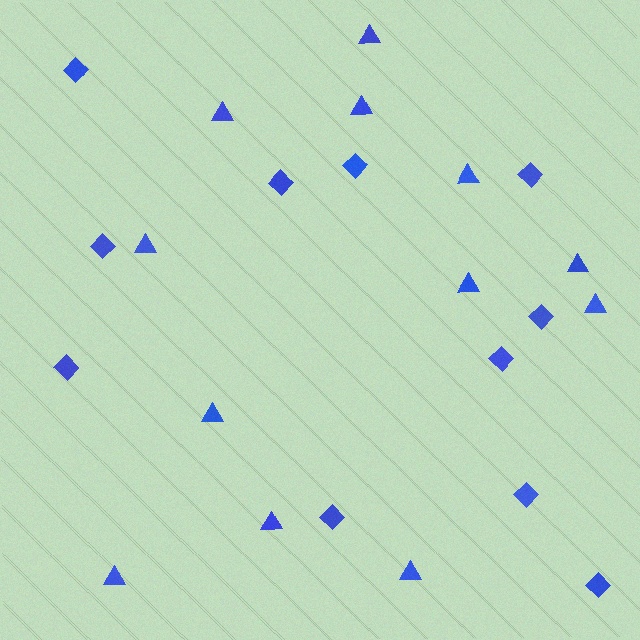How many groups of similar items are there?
There are 2 groups: one group of diamonds (11) and one group of triangles (12).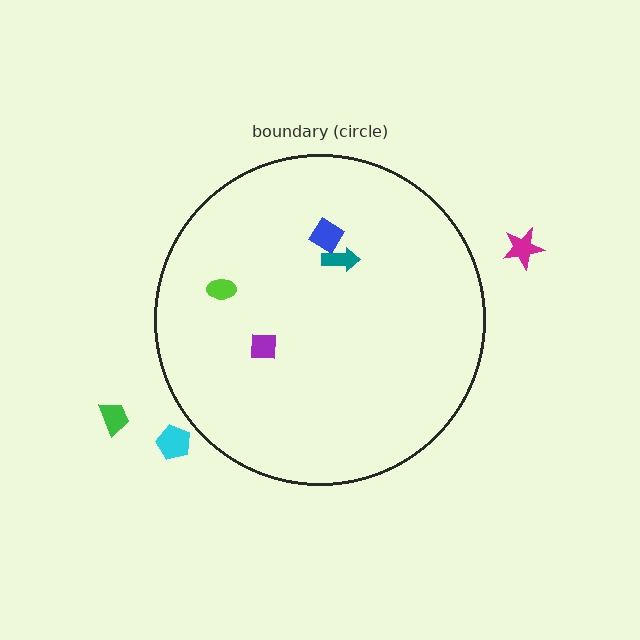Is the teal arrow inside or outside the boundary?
Inside.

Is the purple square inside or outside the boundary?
Inside.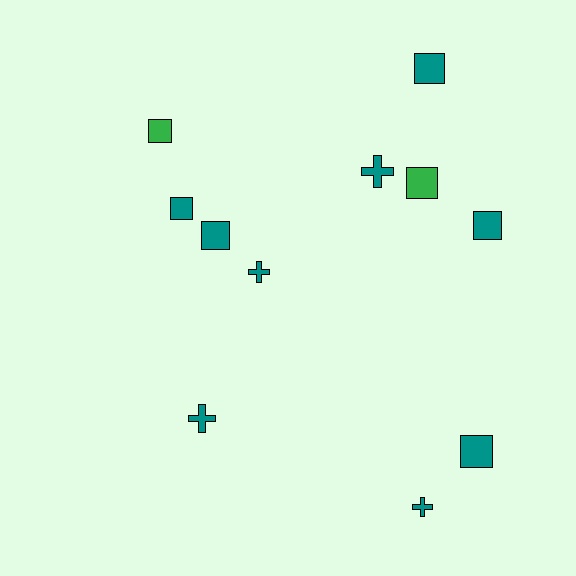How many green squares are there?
There are 2 green squares.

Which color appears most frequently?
Teal, with 9 objects.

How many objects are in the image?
There are 11 objects.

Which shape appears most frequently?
Square, with 7 objects.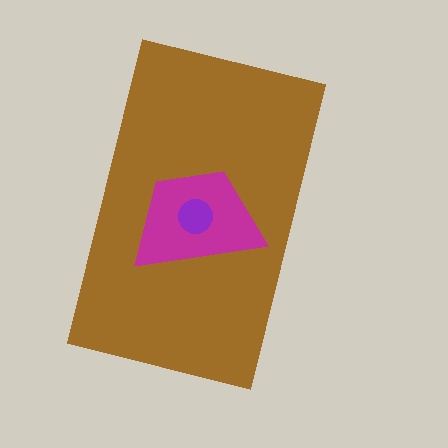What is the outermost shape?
The brown rectangle.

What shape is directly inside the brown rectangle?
The magenta trapezoid.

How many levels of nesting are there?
3.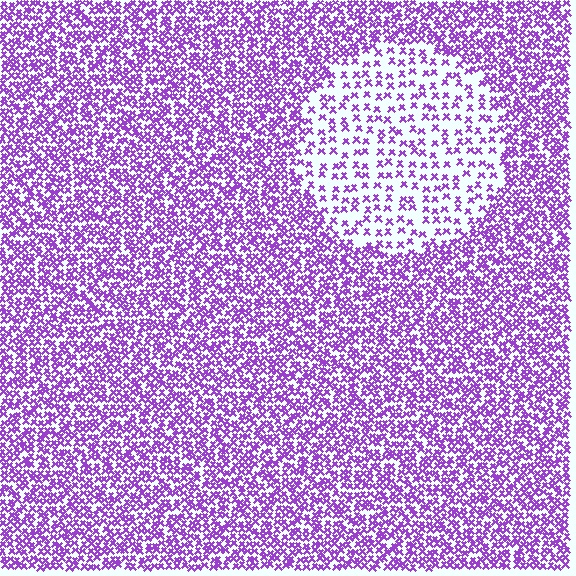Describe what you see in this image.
The image contains small purple elements arranged at two different densities. A circle-shaped region is visible where the elements are less densely packed than the surrounding area.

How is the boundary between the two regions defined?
The boundary is defined by a change in element density (approximately 2.5x ratio). All elements are the same color, size, and shape.